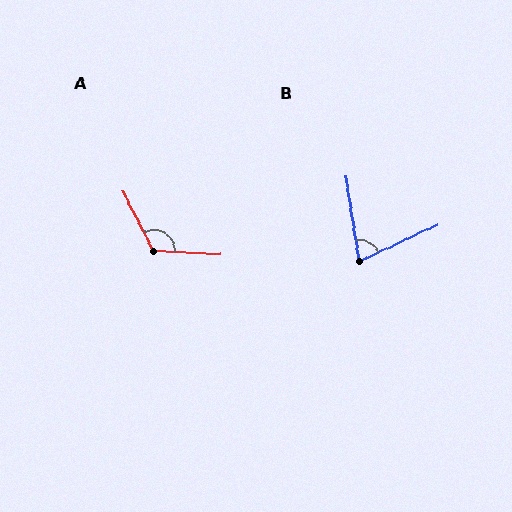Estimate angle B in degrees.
Approximately 74 degrees.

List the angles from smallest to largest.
B (74°), A (119°).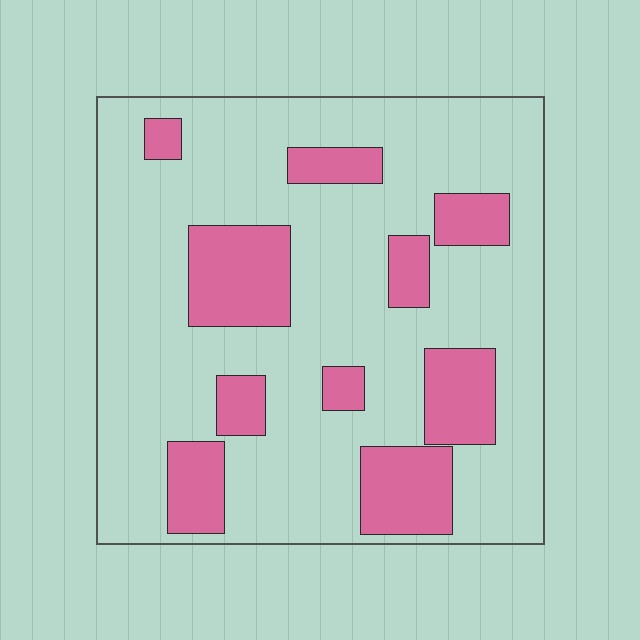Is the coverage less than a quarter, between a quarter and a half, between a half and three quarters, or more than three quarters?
Less than a quarter.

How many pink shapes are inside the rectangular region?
10.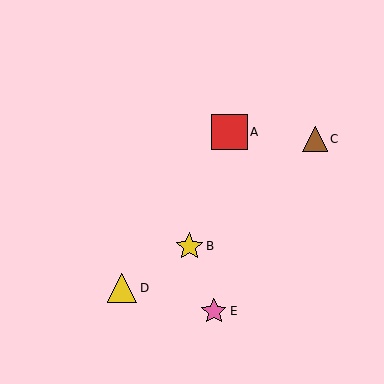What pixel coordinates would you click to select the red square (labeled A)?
Click at (230, 132) to select the red square A.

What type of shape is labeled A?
Shape A is a red square.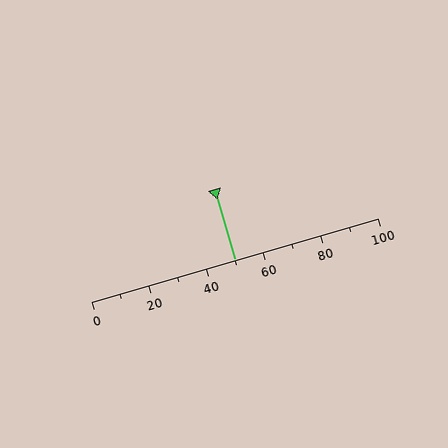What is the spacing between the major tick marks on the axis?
The major ticks are spaced 20 apart.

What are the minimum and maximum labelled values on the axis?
The axis runs from 0 to 100.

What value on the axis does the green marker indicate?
The marker indicates approximately 50.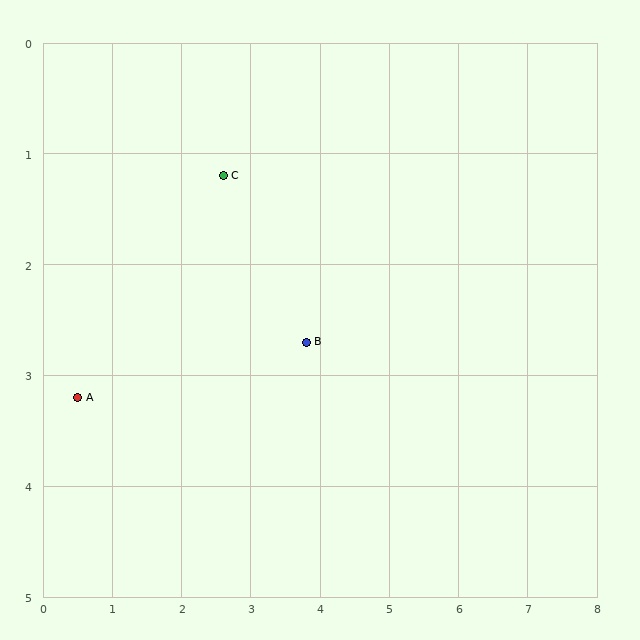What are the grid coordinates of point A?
Point A is at approximately (0.5, 3.2).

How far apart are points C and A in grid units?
Points C and A are about 2.9 grid units apart.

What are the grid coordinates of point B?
Point B is at approximately (3.8, 2.7).